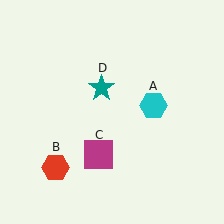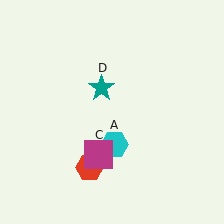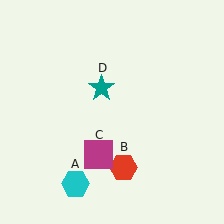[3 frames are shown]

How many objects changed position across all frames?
2 objects changed position: cyan hexagon (object A), red hexagon (object B).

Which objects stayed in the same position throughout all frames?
Magenta square (object C) and teal star (object D) remained stationary.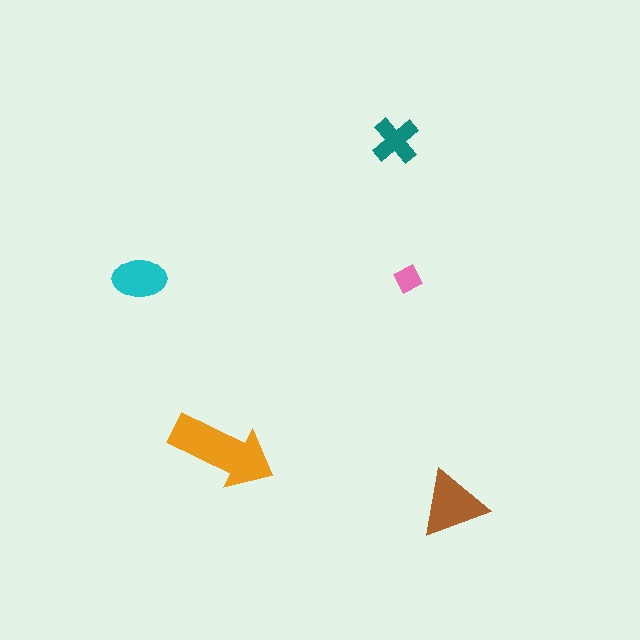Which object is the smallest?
The pink diamond.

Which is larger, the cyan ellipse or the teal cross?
The cyan ellipse.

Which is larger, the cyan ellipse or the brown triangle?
The brown triangle.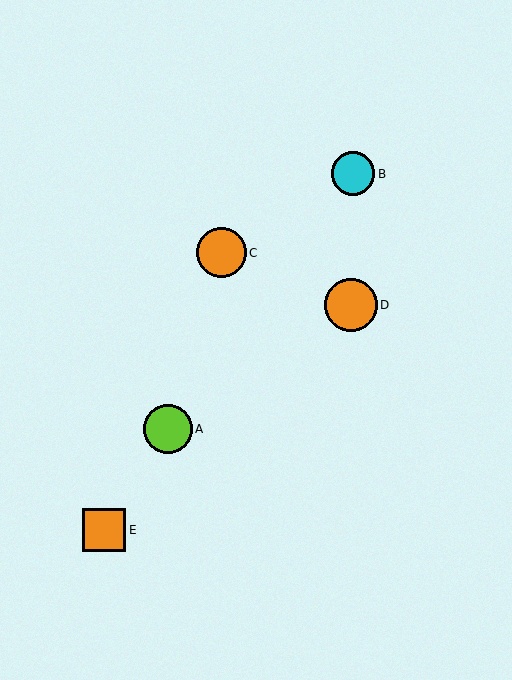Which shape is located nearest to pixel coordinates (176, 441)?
The lime circle (labeled A) at (168, 429) is nearest to that location.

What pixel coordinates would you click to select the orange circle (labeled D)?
Click at (351, 305) to select the orange circle D.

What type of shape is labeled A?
Shape A is a lime circle.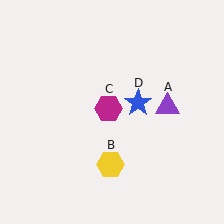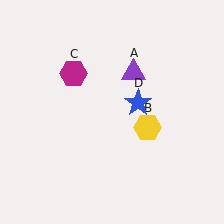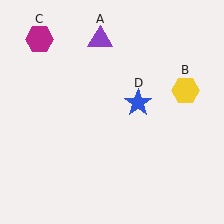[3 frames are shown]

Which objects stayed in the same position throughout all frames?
Blue star (object D) remained stationary.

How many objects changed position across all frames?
3 objects changed position: purple triangle (object A), yellow hexagon (object B), magenta hexagon (object C).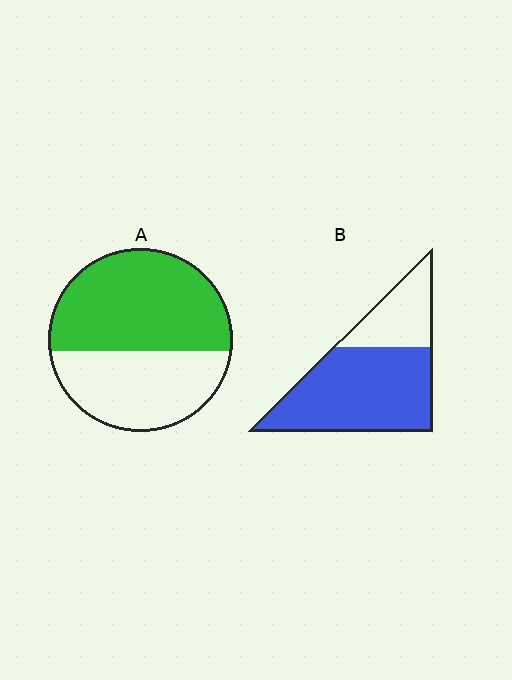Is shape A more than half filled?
Yes.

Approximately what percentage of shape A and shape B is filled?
A is approximately 60% and B is approximately 70%.